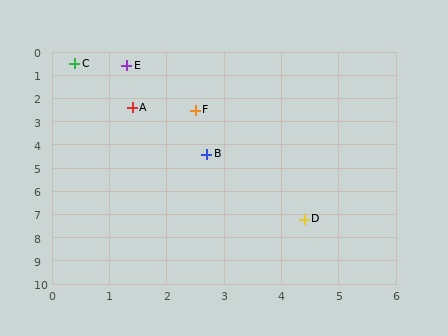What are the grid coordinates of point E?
Point E is at approximately (1.3, 0.6).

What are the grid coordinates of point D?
Point D is at approximately (4.4, 7.2).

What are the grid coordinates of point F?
Point F is at approximately (2.5, 2.5).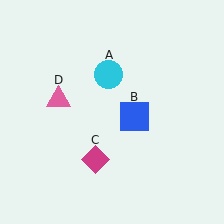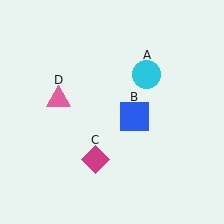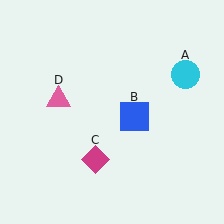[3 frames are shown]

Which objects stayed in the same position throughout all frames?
Blue square (object B) and magenta diamond (object C) and pink triangle (object D) remained stationary.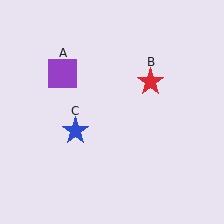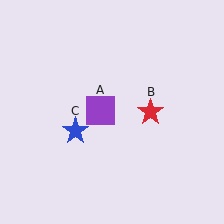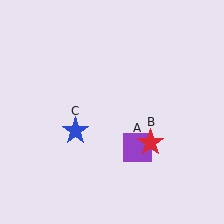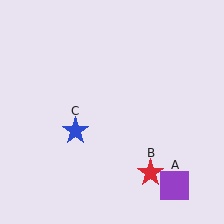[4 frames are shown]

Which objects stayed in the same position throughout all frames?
Blue star (object C) remained stationary.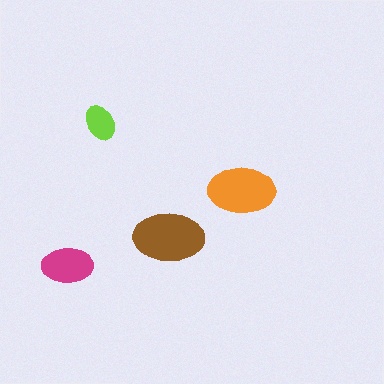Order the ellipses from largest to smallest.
the brown one, the orange one, the magenta one, the lime one.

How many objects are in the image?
There are 4 objects in the image.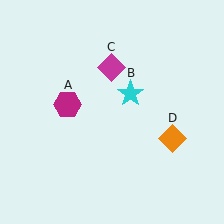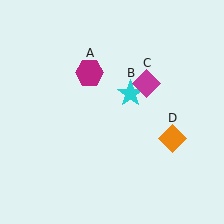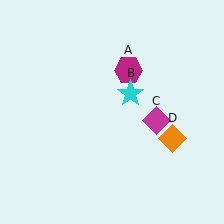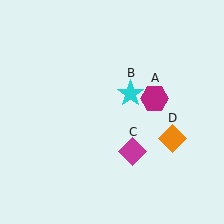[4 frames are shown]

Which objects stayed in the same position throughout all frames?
Cyan star (object B) and orange diamond (object D) remained stationary.